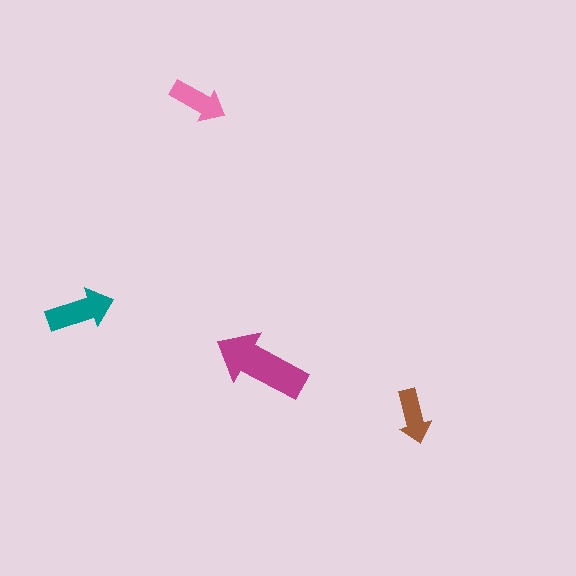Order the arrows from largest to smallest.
the magenta one, the teal one, the pink one, the brown one.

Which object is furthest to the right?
The brown arrow is rightmost.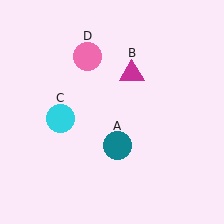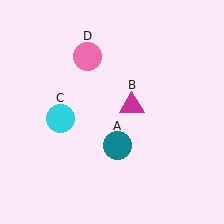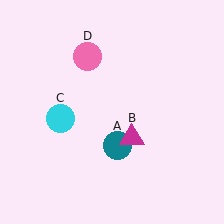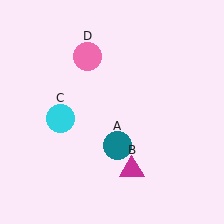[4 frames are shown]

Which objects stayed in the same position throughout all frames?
Teal circle (object A) and cyan circle (object C) and pink circle (object D) remained stationary.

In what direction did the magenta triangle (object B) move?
The magenta triangle (object B) moved down.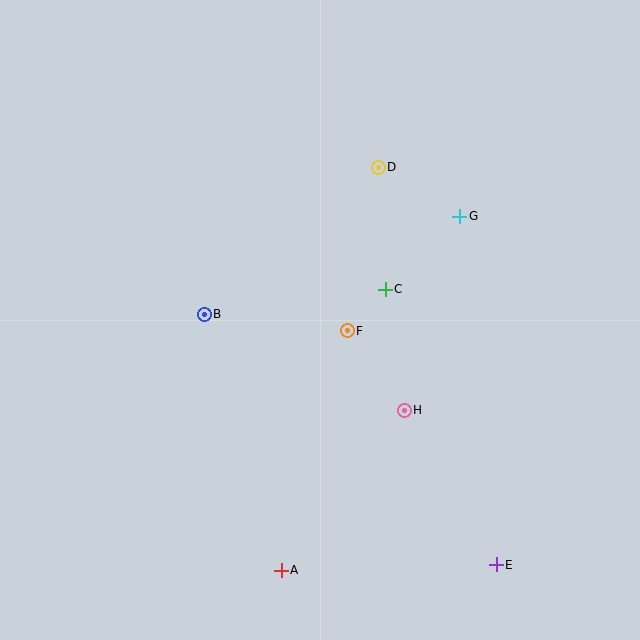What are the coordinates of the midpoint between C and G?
The midpoint between C and G is at (422, 253).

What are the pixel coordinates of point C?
Point C is at (385, 289).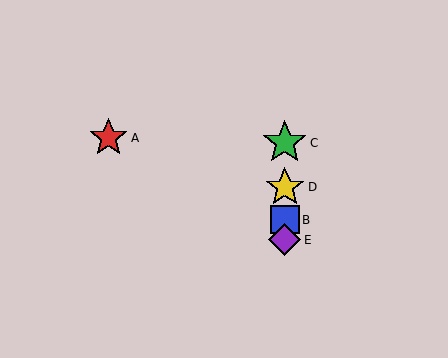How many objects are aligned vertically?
4 objects (B, C, D, E) are aligned vertically.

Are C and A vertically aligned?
No, C is at x≈285 and A is at x≈109.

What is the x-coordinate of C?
Object C is at x≈285.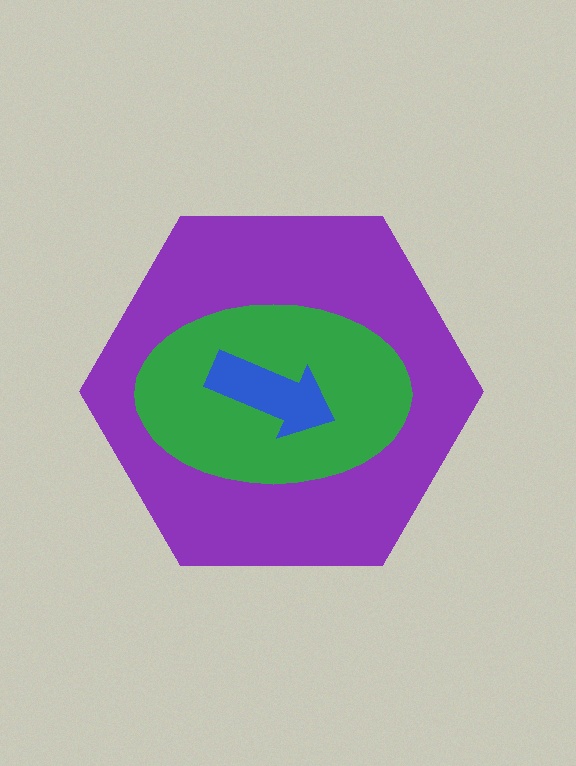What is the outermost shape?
The purple hexagon.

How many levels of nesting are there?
3.